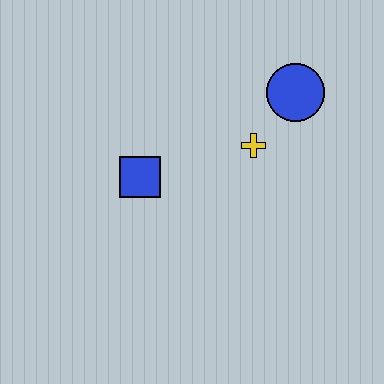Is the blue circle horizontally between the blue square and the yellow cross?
No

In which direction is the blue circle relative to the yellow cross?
The blue circle is above the yellow cross.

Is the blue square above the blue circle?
No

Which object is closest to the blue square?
The yellow cross is closest to the blue square.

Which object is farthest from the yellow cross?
The blue square is farthest from the yellow cross.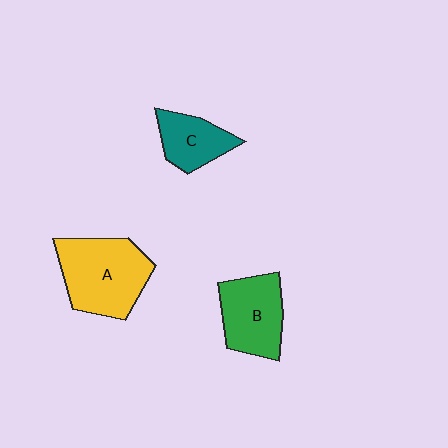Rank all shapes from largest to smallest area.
From largest to smallest: A (yellow), B (green), C (teal).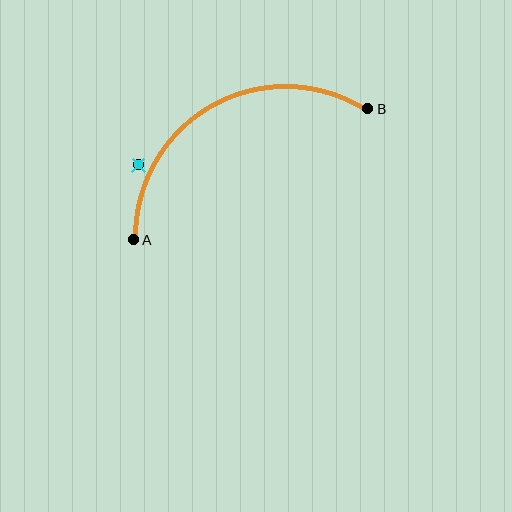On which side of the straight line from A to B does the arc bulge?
The arc bulges above the straight line connecting A and B.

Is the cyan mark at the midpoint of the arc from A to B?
No — the cyan mark does not lie on the arc at all. It sits slightly outside the curve.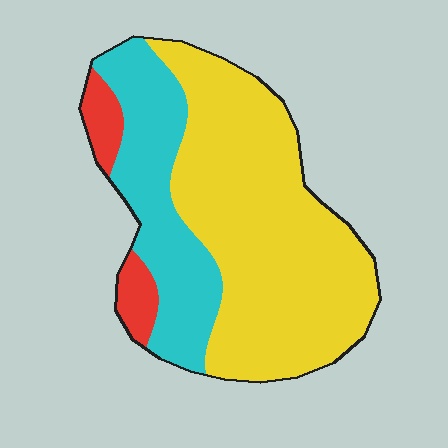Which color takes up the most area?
Yellow, at roughly 65%.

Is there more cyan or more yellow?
Yellow.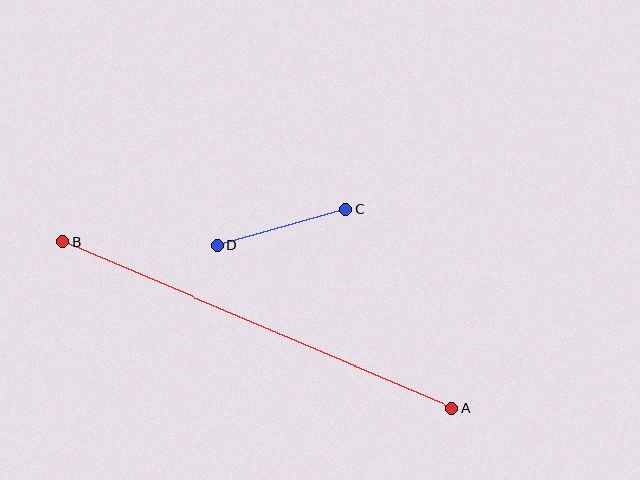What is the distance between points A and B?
The distance is approximately 423 pixels.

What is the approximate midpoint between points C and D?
The midpoint is at approximately (282, 227) pixels.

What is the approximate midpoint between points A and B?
The midpoint is at approximately (257, 325) pixels.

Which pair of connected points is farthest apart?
Points A and B are farthest apart.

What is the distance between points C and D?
The distance is approximately 134 pixels.